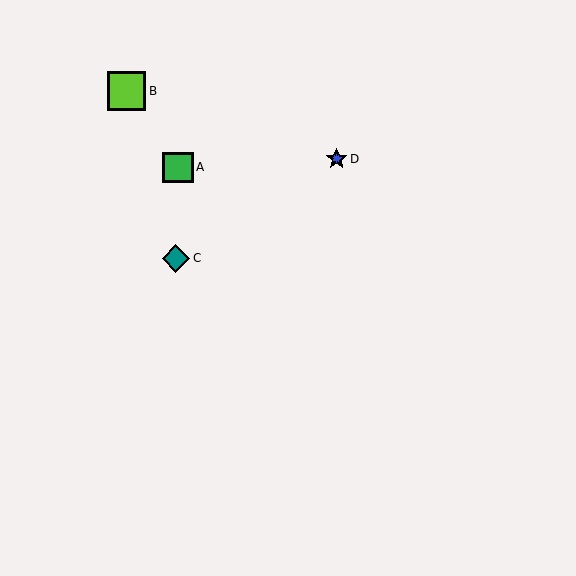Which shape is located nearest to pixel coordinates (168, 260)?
The teal diamond (labeled C) at (176, 258) is nearest to that location.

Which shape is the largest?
The lime square (labeled B) is the largest.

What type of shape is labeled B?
Shape B is a lime square.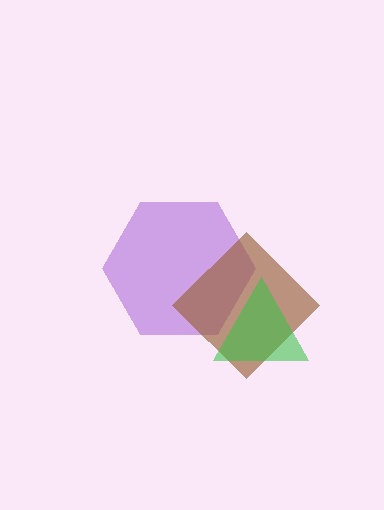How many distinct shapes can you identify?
There are 3 distinct shapes: a purple hexagon, a brown diamond, a green triangle.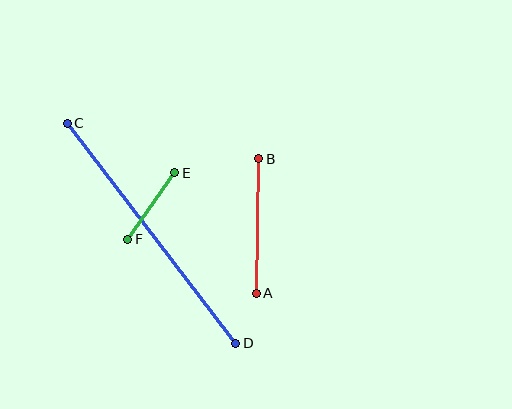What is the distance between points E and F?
The distance is approximately 81 pixels.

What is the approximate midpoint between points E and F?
The midpoint is at approximately (151, 206) pixels.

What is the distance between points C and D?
The distance is approximately 277 pixels.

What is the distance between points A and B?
The distance is approximately 134 pixels.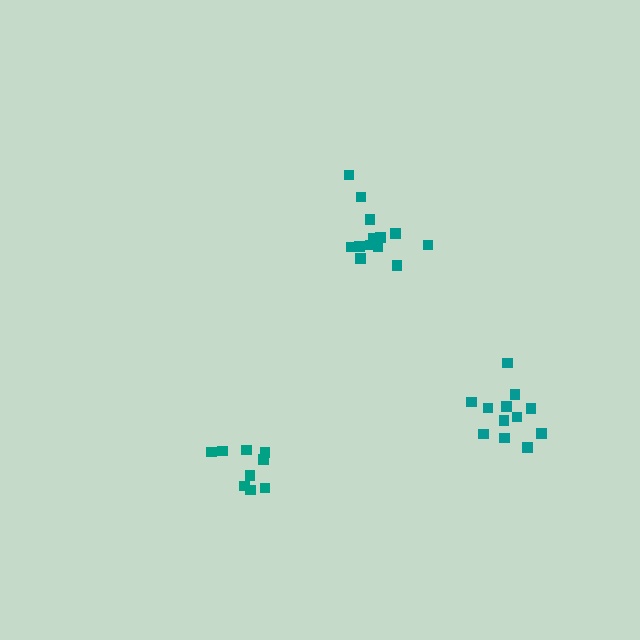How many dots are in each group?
Group 1: 12 dots, Group 2: 9 dots, Group 3: 13 dots (34 total).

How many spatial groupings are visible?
There are 3 spatial groupings.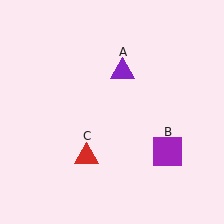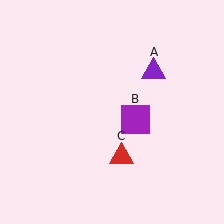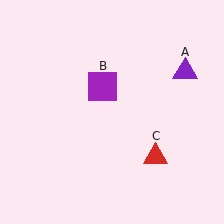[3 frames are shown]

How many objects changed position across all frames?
3 objects changed position: purple triangle (object A), purple square (object B), red triangle (object C).